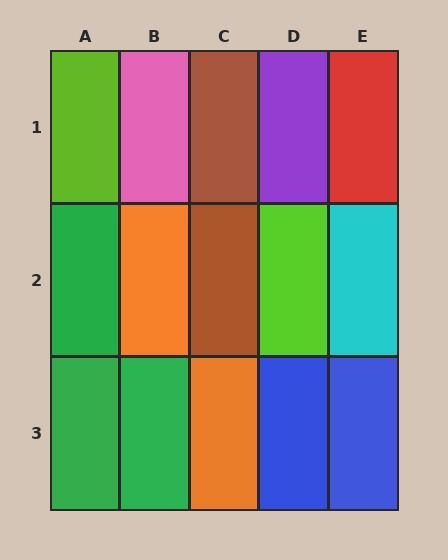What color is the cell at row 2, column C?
Brown.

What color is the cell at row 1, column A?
Lime.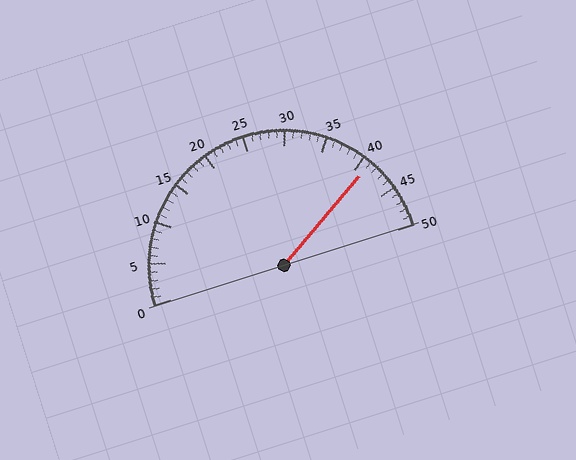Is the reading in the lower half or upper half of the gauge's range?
The reading is in the upper half of the range (0 to 50).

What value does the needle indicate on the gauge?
The needle indicates approximately 41.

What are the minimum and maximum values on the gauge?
The gauge ranges from 0 to 50.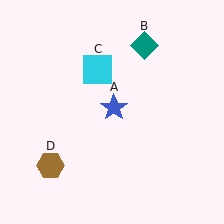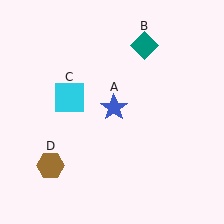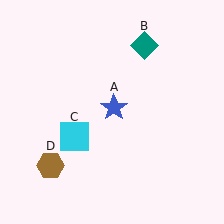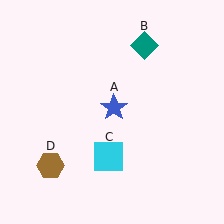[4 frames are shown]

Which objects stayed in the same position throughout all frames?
Blue star (object A) and teal diamond (object B) and brown hexagon (object D) remained stationary.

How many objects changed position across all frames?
1 object changed position: cyan square (object C).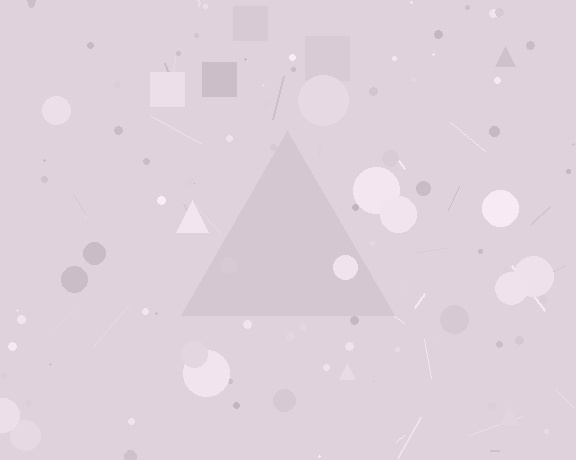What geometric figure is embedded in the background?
A triangle is embedded in the background.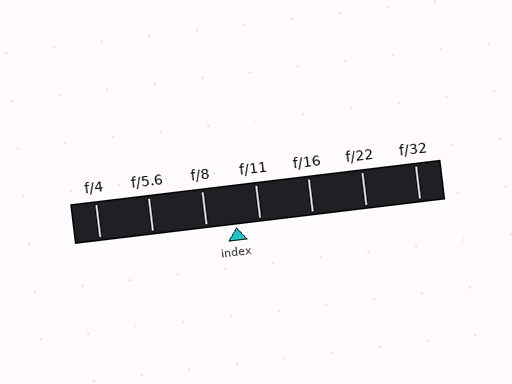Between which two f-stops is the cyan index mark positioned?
The index mark is between f/8 and f/11.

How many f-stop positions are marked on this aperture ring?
There are 7 f-stop positions marked.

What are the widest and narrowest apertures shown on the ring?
The widest aperture shown is f/4 and the narrowest is f/32.